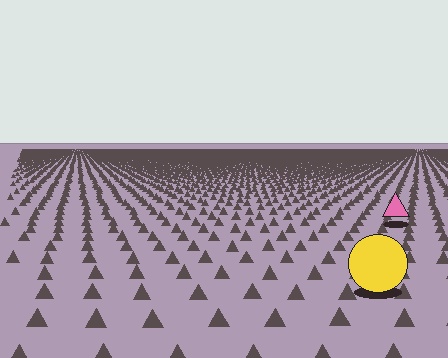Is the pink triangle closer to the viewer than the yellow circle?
No. The yellow circle is closer — you can tell from the texture gradient: the ground texture is coarser near it.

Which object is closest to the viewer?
The yellow circle is closest. The texture marks near it are larger and more spread out.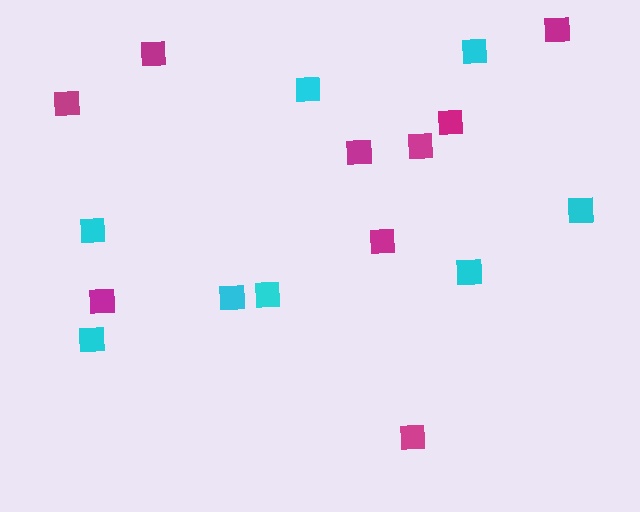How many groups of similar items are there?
There are 2 groups: one group of cyan squares (8) and one group of magenta squares (9).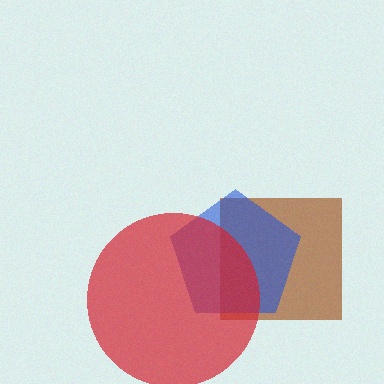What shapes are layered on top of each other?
The layered shapes are: a brown square, a blue pentagon, a red circle.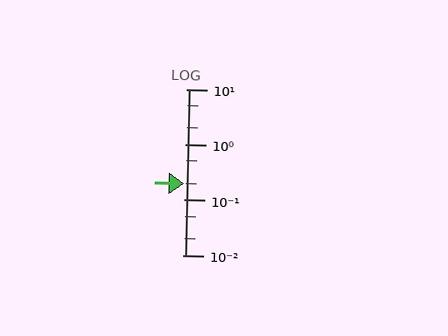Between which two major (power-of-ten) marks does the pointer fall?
The pointer is between 0.1 and 1.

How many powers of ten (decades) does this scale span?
The scale spans 3 decades, from 0.01 to 10.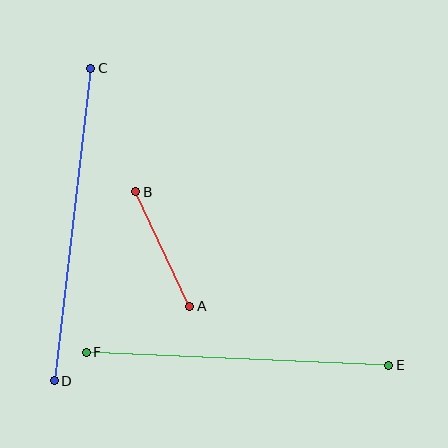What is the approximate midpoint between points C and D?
The midpoint is at approximately (73, 225) pixels.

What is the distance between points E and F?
The distance is approximately 303 pixels.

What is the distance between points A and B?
The distance is approximately 126 pixels.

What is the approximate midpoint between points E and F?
The midpoint is at approximately (237, 359) pixels.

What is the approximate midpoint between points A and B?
The midpoint is at approximately (163, 249) pixels.